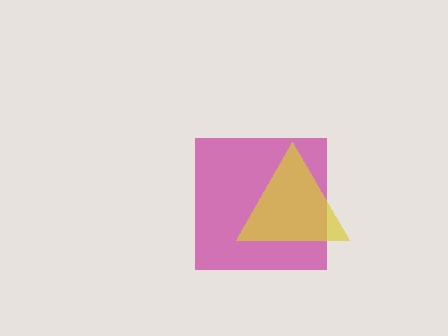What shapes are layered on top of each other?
The layered shapes are: a magenta square, a yellow triangle.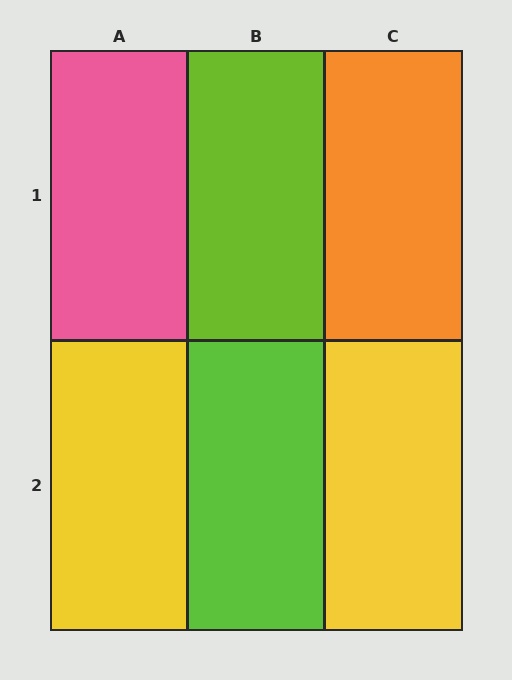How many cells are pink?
1 cell is pink.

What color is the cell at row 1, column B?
Lime.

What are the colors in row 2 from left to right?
Yellow, lime, yellow.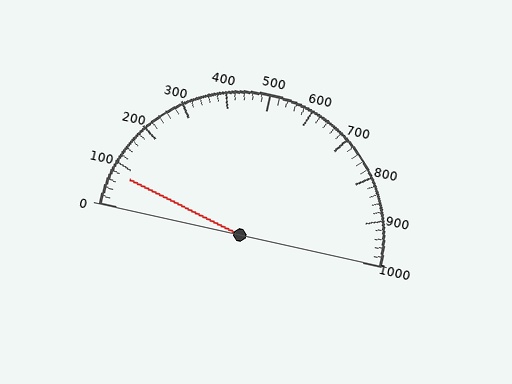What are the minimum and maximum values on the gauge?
The gauge ranges from 0 to 1000.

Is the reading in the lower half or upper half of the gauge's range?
The reading is in the lower half of the range (0 to 1000).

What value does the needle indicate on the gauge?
The needle indicates approximately 80.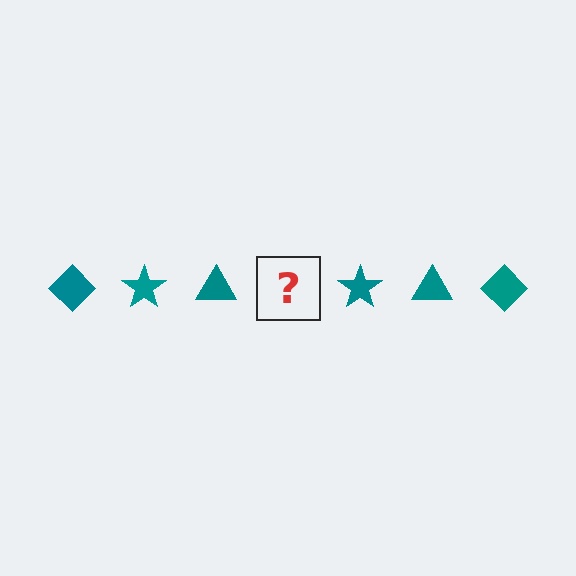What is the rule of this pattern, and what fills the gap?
The rule is that the pattern cycles through diamond, star, triangle shapes in teal. The gap should be filled with a teal diamond.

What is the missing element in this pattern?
The missing element is a teal diamond.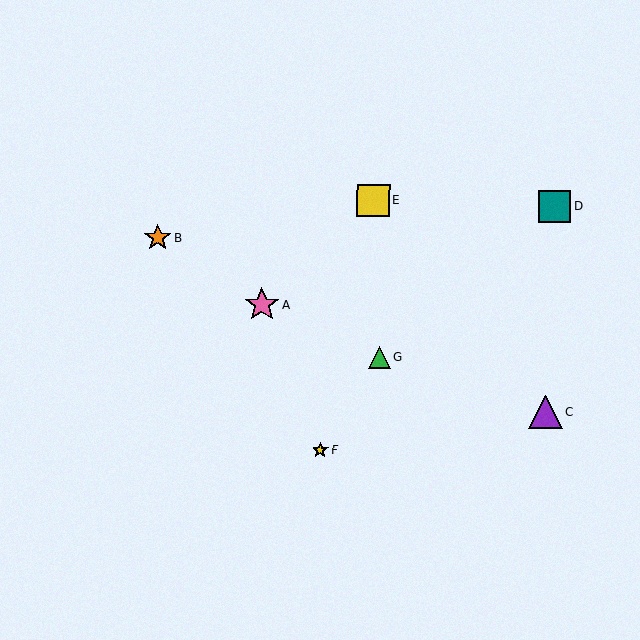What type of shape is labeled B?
Shape B is an orange star.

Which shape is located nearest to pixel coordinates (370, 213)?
The yellow square (labeled E) at (373, 200) is nearest to that location.